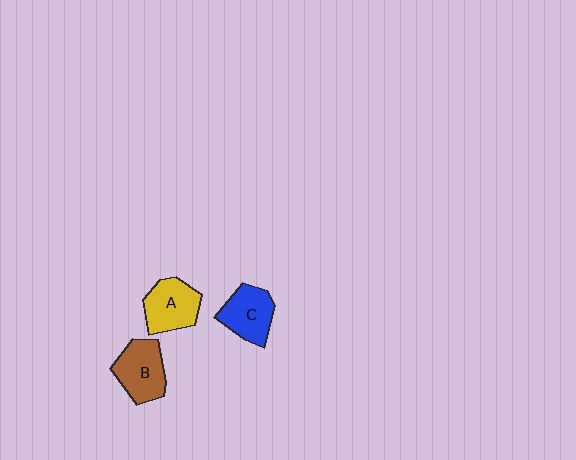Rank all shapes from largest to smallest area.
From largest to smallest: B (brown), A (yellow), C (blue).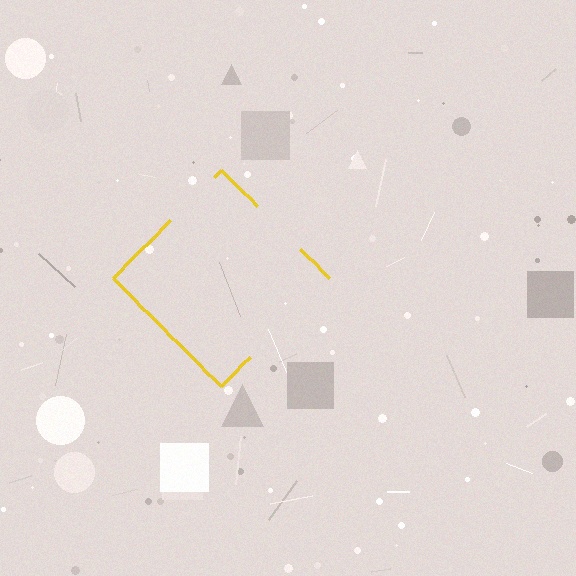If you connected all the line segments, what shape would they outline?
They would outline a diamond.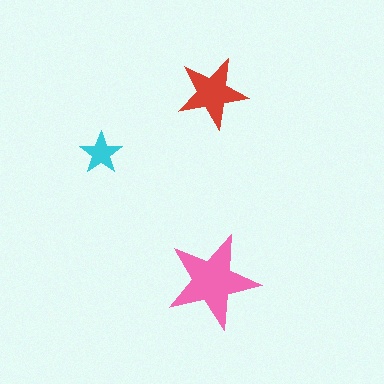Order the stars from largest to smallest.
the pink one, the red one, the cyan one.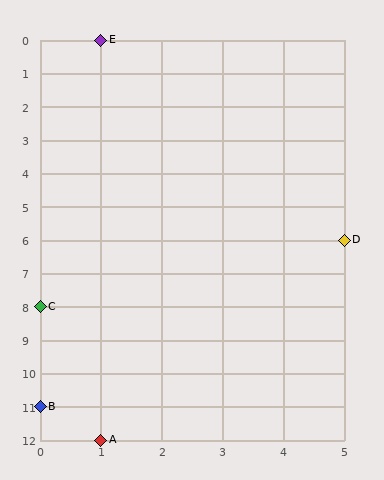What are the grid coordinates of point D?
Point D is at grid coordinates (5, 6).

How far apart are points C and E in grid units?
Points C and E are 1 column and 8 rows apart (about 8.1 grid units diagonally).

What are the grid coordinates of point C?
Point C is at grid coordinates (0, 8).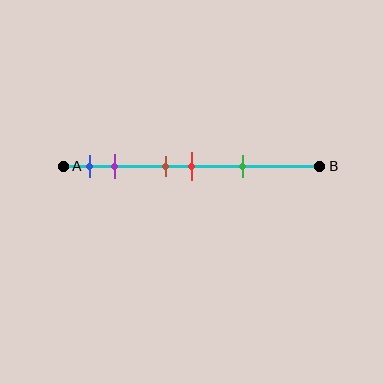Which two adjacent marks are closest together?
The brown and red marks are the closest adjacent pair.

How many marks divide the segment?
There are 5 marks dividing the segment.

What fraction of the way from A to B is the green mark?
The green mark is approximately 70% (0.7) of the way from A to B.